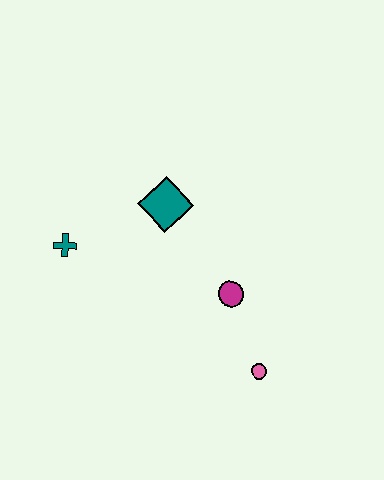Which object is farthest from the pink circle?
The teal cross is farthest from the pink circle.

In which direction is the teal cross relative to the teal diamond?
The teal cross is to the left of the teal diamond.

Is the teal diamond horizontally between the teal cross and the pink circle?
Yes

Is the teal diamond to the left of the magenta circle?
Yes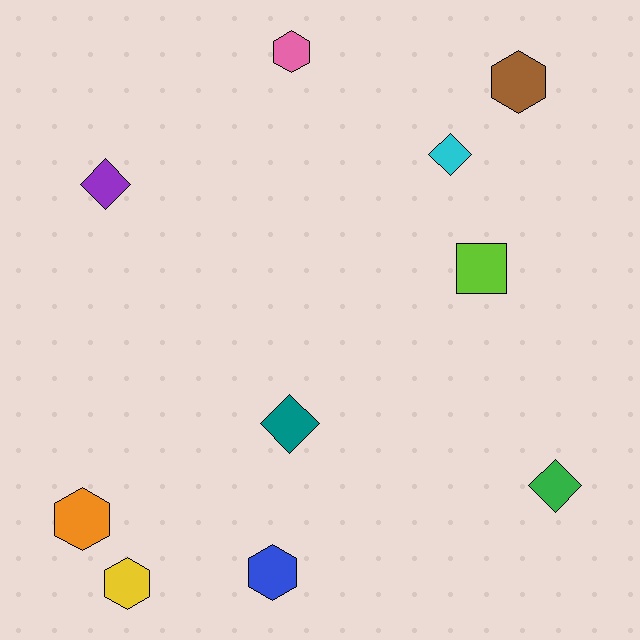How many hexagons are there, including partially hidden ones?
There are 5 hexagons.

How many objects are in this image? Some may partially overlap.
There are 10 objects.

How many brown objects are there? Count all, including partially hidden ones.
There is 1 brown object.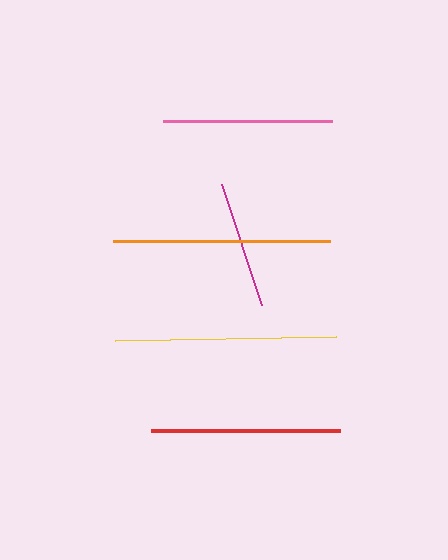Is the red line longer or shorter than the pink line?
The red line is longer than the pink line.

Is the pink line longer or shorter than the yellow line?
The yellow line is longer than the pink line.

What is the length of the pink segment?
The pink segment is approximately 169 pixels long.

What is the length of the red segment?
The red segment is approximately 189 pixels long.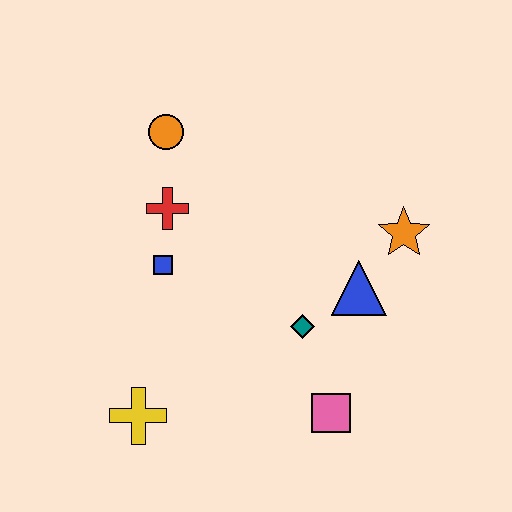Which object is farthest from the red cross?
The pink square is farthest from the red cross.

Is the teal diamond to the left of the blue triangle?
Yes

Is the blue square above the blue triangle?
Yes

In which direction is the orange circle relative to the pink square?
The orange circle is above the pink square.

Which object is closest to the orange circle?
The red cross is closest to the orange circle.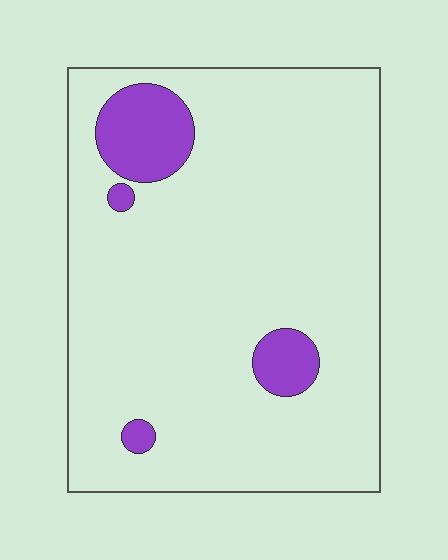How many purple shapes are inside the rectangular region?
4.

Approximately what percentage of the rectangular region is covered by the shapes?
Approximately 10%.